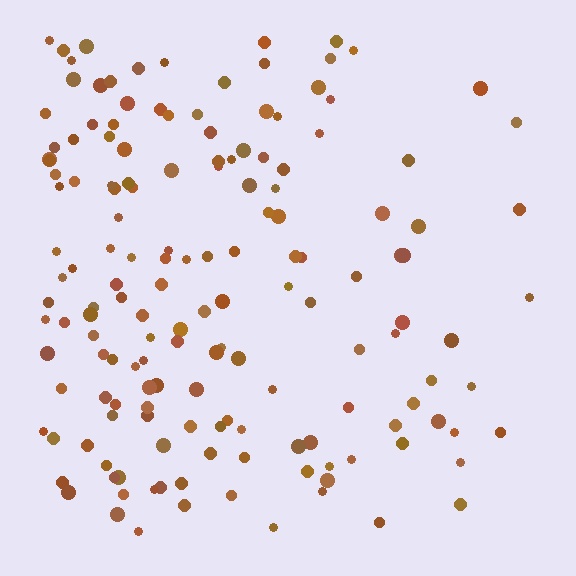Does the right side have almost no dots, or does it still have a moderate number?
Still a moderate number, just noticeably fewer than the left.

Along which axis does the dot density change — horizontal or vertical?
Horizontal.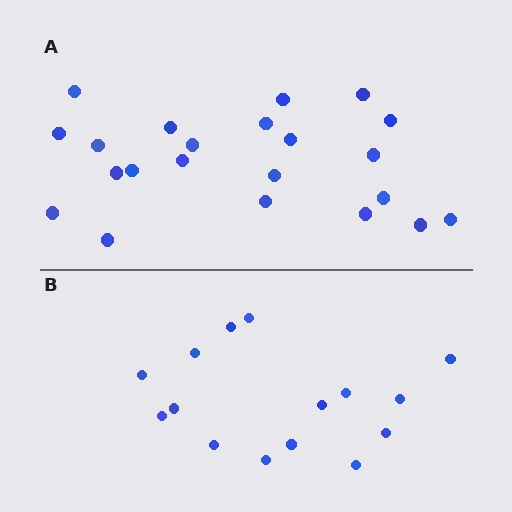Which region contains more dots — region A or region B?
Region A (the top region) has more dots.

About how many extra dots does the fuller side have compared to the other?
Region A has roughly 8 or so more dots than region B.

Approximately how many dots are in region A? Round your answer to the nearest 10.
About 20 dots. (The exact count is 22, which rounds to 20.)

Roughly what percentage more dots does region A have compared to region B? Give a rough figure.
About 45% more.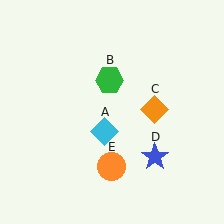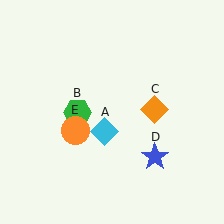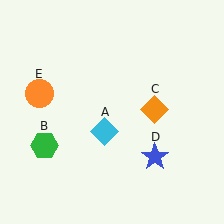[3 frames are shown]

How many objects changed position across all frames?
2 objects changed position: green hexagon (object B), orange circle (object E).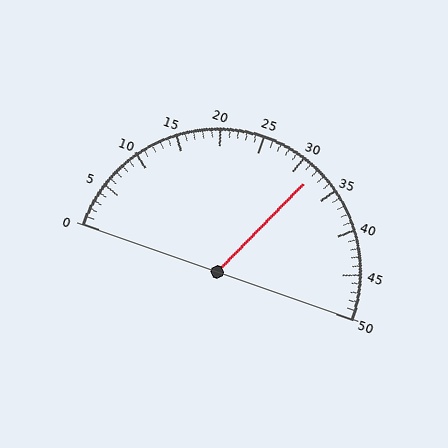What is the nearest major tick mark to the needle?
The nearest major tick mark is 30.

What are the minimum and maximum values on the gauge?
The gauge ranges from 0 to 50.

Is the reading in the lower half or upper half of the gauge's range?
The reading is in the upper half of the range (0 to 50).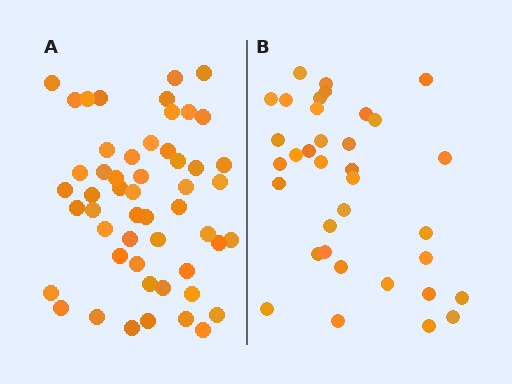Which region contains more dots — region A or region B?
Region A (the left region) has more dots.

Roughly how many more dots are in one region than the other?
Region A has approximately 15 more dots than region B.